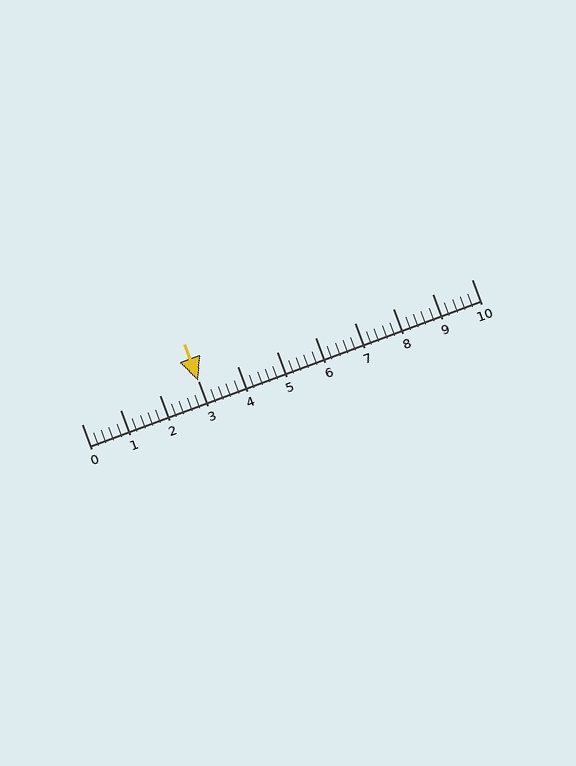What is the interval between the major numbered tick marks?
The major tick marks are spaced 1 units apart.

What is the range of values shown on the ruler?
The ruler shows values from 0 to 10.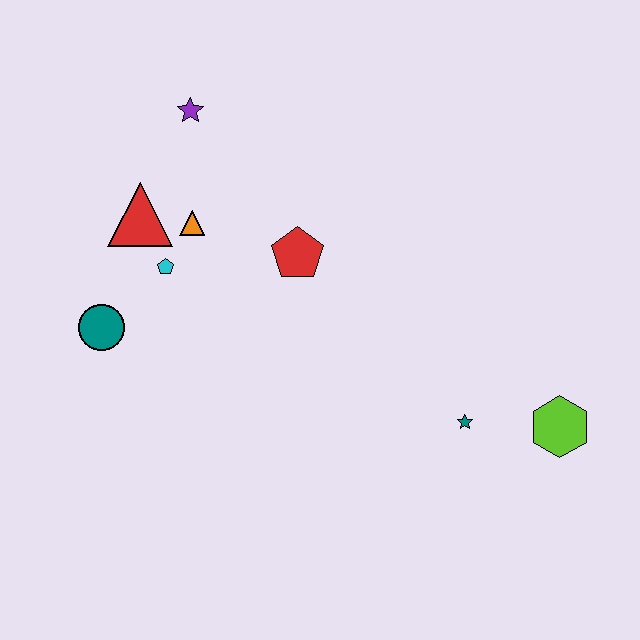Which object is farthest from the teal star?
The purple star is farthest from the teal star.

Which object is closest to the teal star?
The lime hexagon is closest to the teal star.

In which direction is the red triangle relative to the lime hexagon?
The red triangle is to the left of the lime hexagon.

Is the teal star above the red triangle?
No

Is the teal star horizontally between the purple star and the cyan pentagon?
No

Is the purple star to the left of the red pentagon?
Yes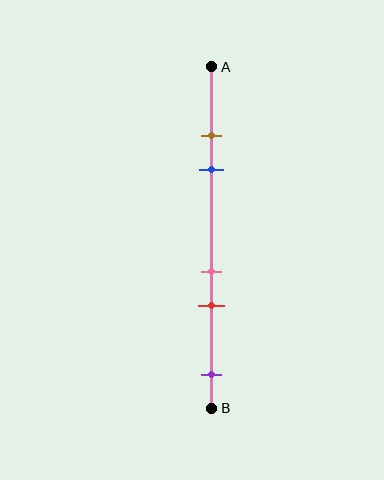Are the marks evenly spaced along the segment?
No, the marks are not evenly spaced.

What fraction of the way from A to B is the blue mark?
The blue mark is approximately 30% (0.3) of the way from A to B.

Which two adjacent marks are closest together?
The brown and blue marks are the closest adjacent pair.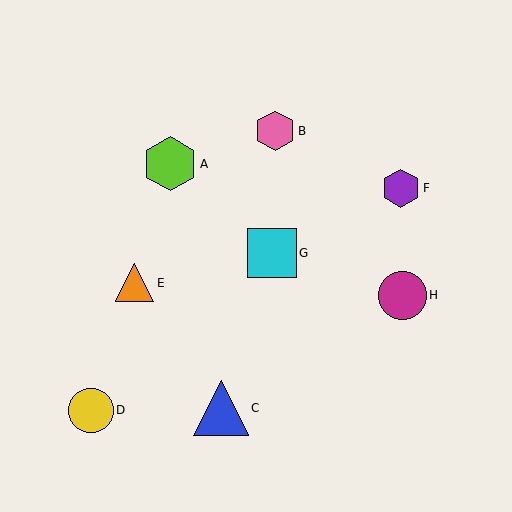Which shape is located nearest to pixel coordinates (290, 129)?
The pink hexagon (labeled B) at (275, 131) is nearest to that location.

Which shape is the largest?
The blue triangle (labeled C) is the largest.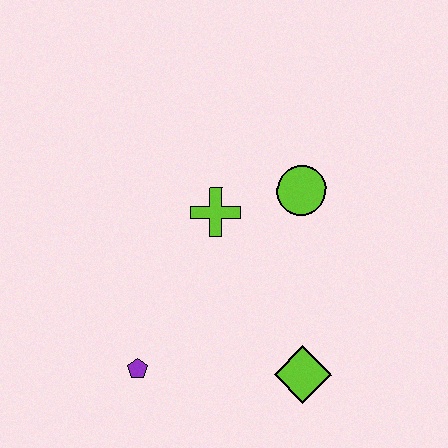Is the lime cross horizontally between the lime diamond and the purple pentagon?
Yes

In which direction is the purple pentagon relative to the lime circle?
The purple pentagon is below the lime circle.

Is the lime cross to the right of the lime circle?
No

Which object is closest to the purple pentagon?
The lime diamond is closest to the purple pentagon.